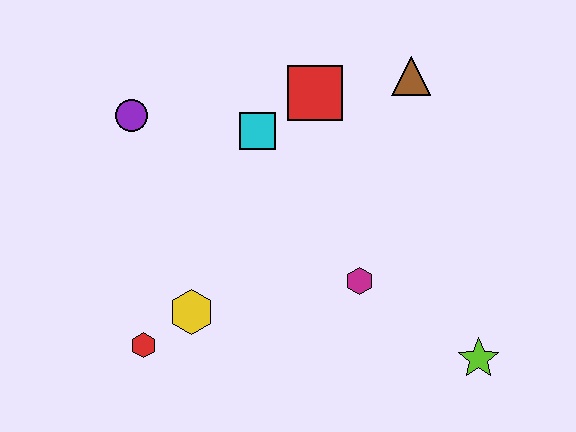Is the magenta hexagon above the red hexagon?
Yes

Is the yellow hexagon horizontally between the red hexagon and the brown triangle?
Yes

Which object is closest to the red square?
The cyan square is closest to the red square.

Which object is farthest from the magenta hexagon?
The purple circle is farthest from the magenta hexagon.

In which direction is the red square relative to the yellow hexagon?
The red square is above the yellow hexagon.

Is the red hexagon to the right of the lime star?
No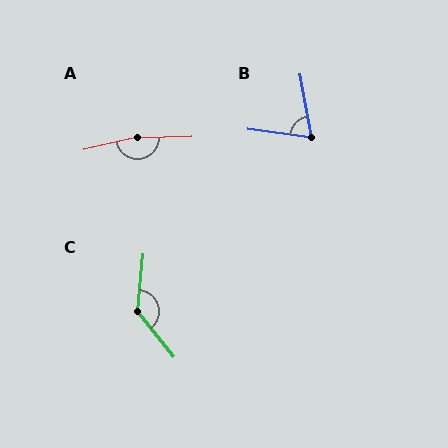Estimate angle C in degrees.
Approximately 136 degrees.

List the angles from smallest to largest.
B (72°), C (136°), A (169°).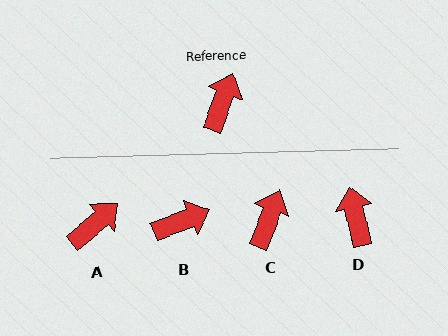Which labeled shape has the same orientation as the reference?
C.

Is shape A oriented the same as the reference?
No, it is off by about 29 degrees.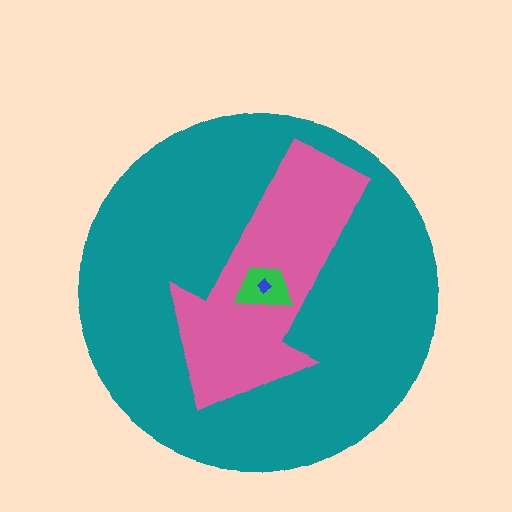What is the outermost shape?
The teal circle.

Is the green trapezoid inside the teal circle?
Yes.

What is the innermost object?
The blue diamond.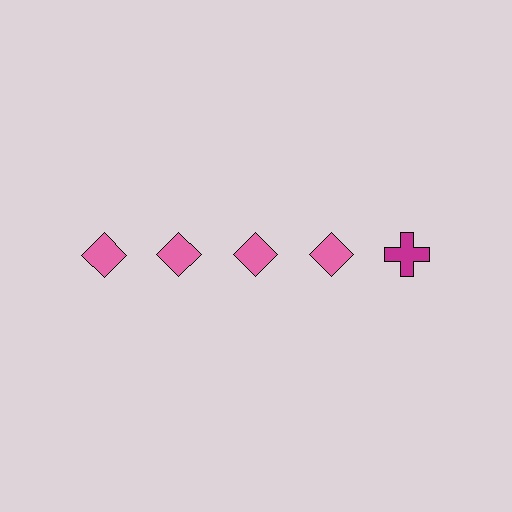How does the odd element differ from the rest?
It differs in both color (magenta instead of pink) and shape (cross instead of diamond).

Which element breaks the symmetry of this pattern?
The magenta cross in the top row, rightmost column breaks the symmetry. All other shapes are pink diamonds.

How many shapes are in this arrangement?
There are 5 shapes arranged in a grid pattern.